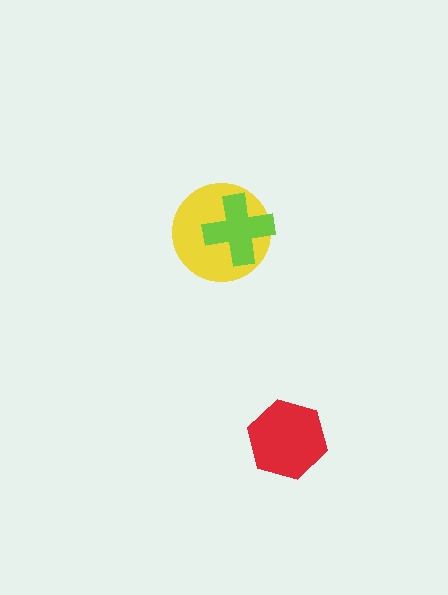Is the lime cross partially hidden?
No, no other shape covers it.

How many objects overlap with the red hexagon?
0 objects overlap with the red hexagon.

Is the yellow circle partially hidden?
Yes, it is partially covered by another shape.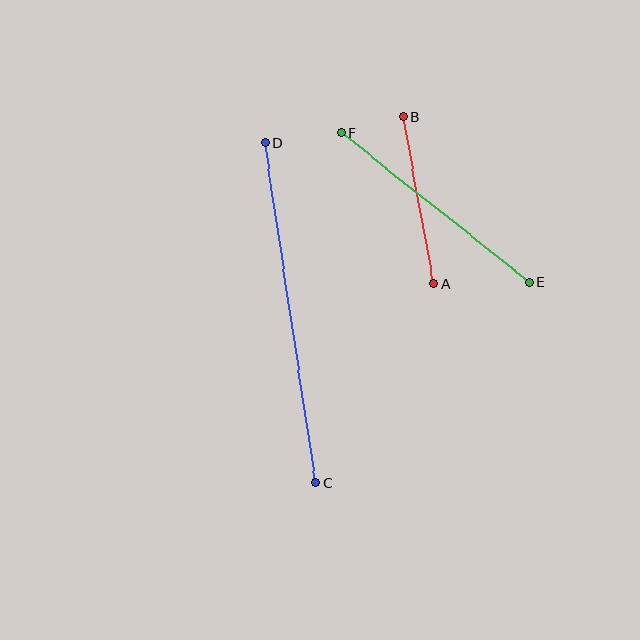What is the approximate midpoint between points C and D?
The midpoint is at approximately (291, 313) pixels.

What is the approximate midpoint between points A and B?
The midpoint is at approximately (419, 200) pixels.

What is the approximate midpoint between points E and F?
The midpoint is at approximately (435, 208) pixels.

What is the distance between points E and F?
The distance is approximately 241 pixels.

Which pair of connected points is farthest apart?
Points C and D are farthest apart.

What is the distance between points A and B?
The distance is approximately 170 pixels.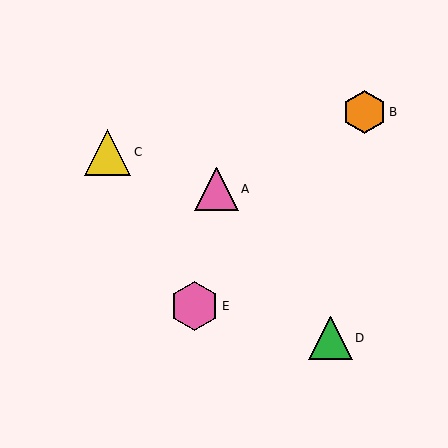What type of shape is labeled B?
Shape B is an orange hexagon.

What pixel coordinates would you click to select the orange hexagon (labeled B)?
Click at (365, 112) to select the orange hexagon B.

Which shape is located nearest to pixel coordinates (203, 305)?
The pink hexagon (labeled E) at (194, 306) is nearest to that location.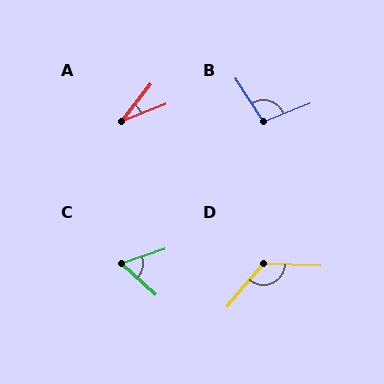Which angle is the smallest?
A, at approximately 30 degrees.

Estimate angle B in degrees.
Approximately 100 degrees.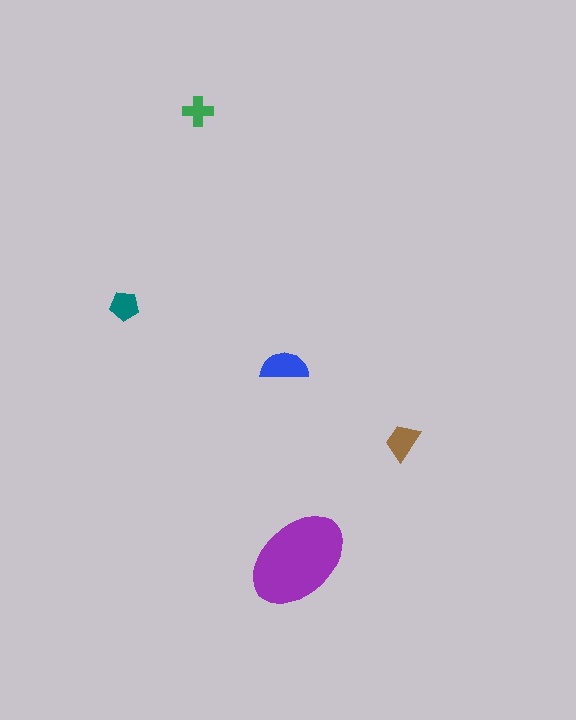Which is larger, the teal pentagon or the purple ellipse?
The purple ellipse.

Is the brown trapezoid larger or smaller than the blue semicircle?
Smaller.